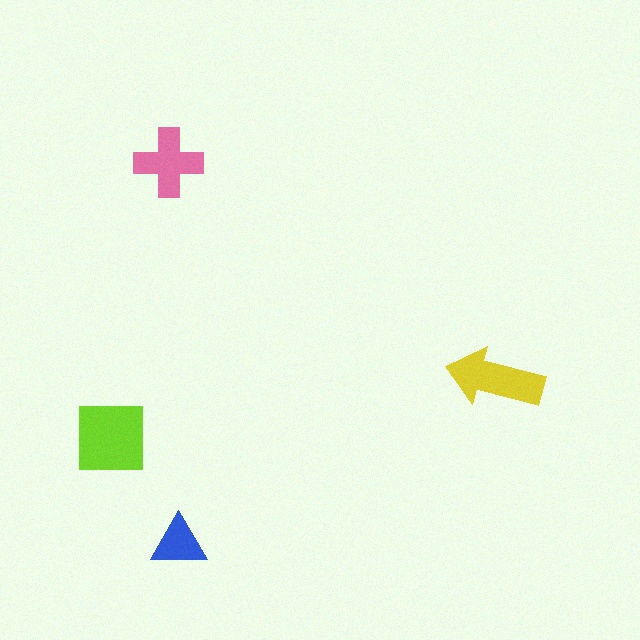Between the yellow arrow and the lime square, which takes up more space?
The lime square.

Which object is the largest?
The lime square.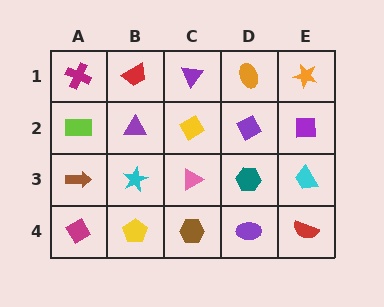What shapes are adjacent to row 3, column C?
A yellow diamond (row 2, column C), a brown hexagon (row 4, column C), a cyan star (row 3, column B), a teal hexagon (row 3, column D).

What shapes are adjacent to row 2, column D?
An orange ellipse (row 1, column D), a teal hexagon (row 3, column D), a yellow diamond (row 2, column C), a purple square (row 2, column E).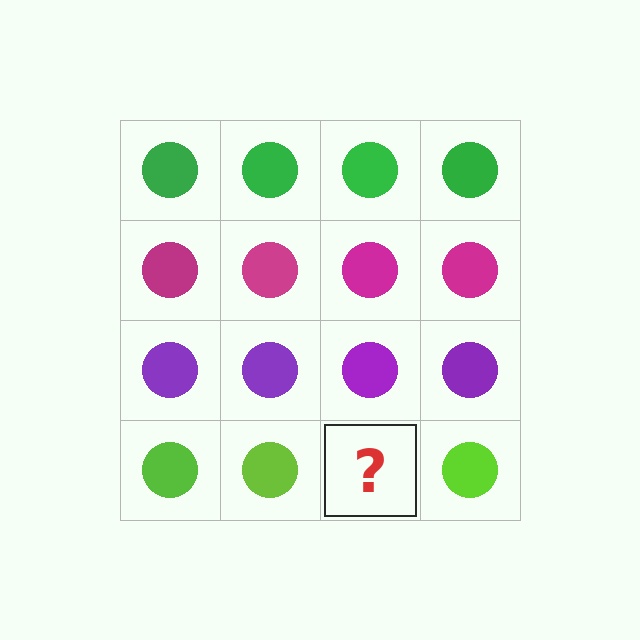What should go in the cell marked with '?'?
The missing cell should contain a lime circle.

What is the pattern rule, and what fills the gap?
The rule is that each row has a consistent color. The gap should be filled with a lime circle.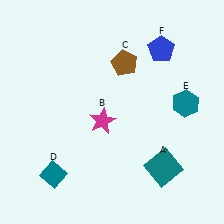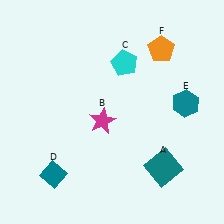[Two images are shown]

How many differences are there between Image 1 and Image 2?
There are 2 differences between the two images.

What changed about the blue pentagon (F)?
In Image 1, F is blue. In Image 2, it changed to orange.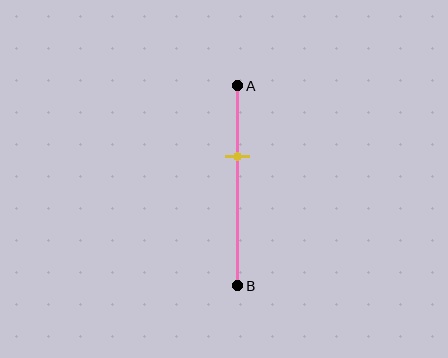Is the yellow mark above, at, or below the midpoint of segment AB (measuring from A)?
The yellow mark is above the midpoint of segment AB.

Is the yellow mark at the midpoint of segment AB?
No, the mark is at about 35% from A, not at the 50% midpoint.